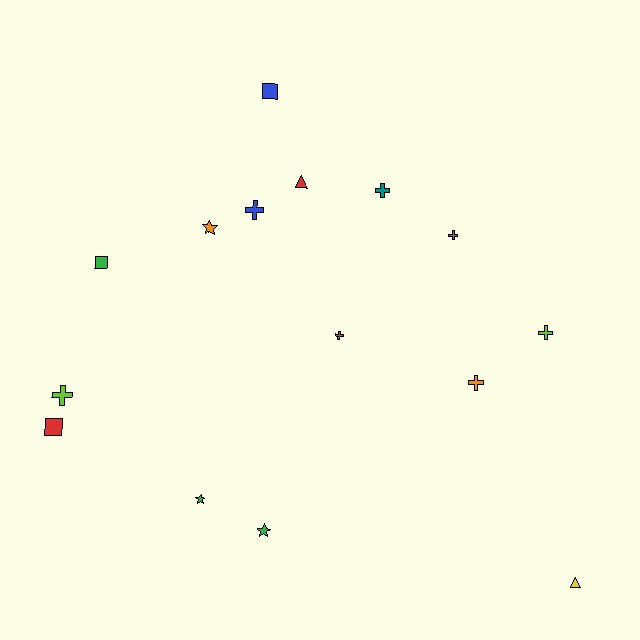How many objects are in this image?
There are 15 objects.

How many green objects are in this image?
There are 3 green objects.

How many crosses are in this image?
There are 7 crosses.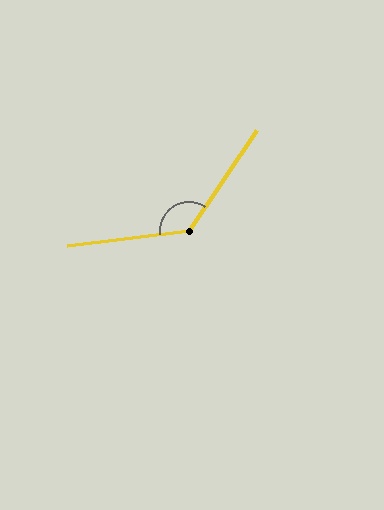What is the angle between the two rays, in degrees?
Approximately 131 degrees.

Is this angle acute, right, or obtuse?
It is obtuse.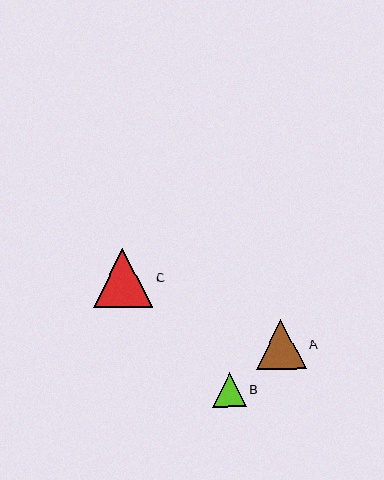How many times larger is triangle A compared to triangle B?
Triangle A is approximately 1.5 times the size of triangle B.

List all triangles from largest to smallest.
From largest to smallest: C, A, B.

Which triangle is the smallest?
Triangle B is the smallest with a size of approximately 34 pixels.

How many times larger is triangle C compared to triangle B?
Triangle C is approximately 1.7 times the size of triangle B.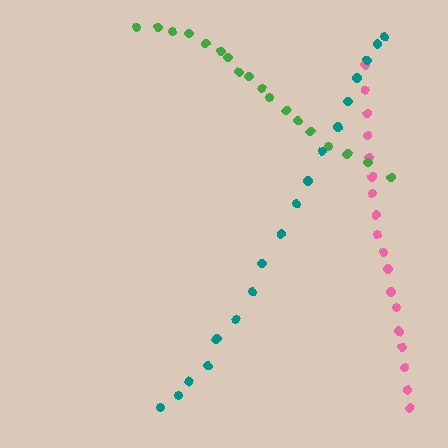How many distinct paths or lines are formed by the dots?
There are 3 distinct paths.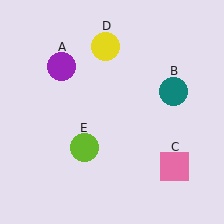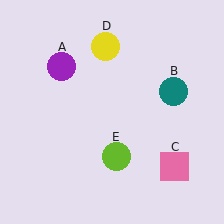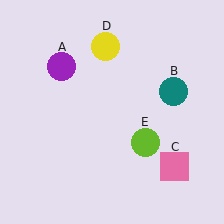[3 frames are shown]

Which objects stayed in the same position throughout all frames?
Purple circle (object A) and teal circle (object B) and pink square (object C) and yellow circle (object D) remained stationary.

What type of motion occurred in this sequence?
The lime circle (object E) rotated counterclockwise around the center of the scene.